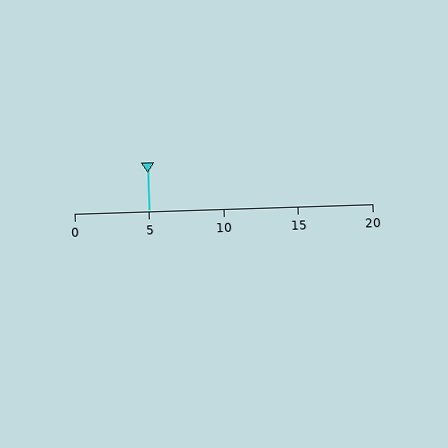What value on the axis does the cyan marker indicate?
The marker indicates approximately 5.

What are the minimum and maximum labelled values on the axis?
The axis runs from 0 to 20.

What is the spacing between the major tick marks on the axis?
The major ticks are spaced 5 apart.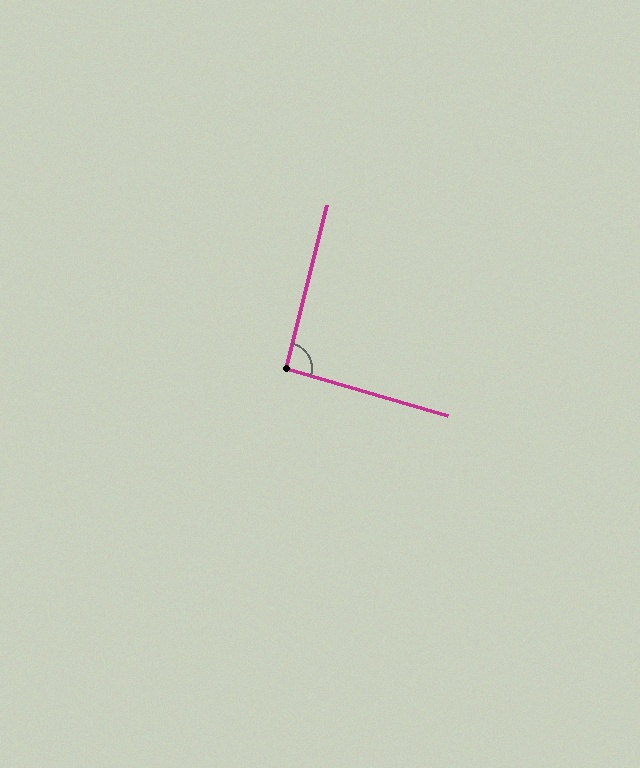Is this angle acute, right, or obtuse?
It is approximately a right angle.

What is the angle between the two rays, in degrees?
Approximately 92 degrees.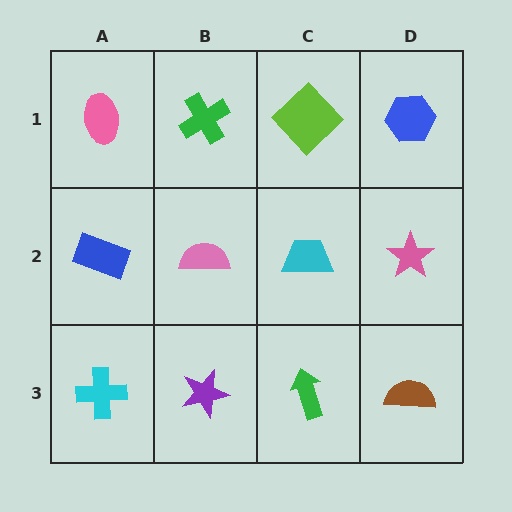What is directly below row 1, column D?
A pink star.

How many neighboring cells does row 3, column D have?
2.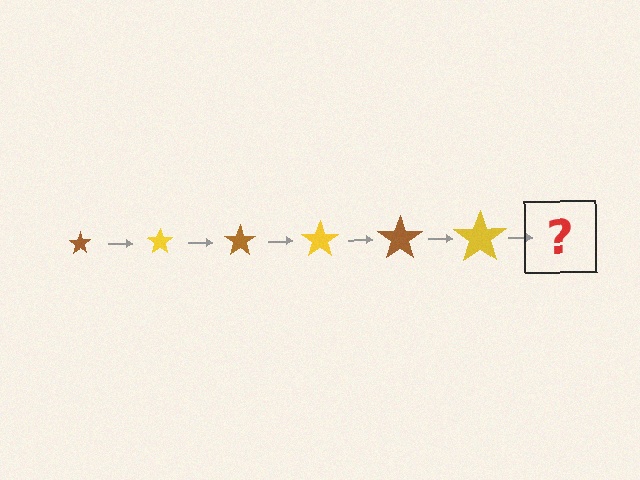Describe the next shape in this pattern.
It should be a brown star, larger than the previous one.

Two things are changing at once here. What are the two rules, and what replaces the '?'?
The two rules are that the star grows larger each step and the color cycles through brown and yellow. The '?' should be a brown star, larger than the previous one.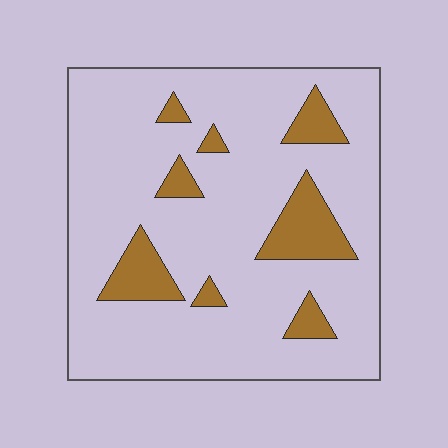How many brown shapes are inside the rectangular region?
8.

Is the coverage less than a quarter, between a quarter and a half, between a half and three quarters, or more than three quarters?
Less than a quarter.